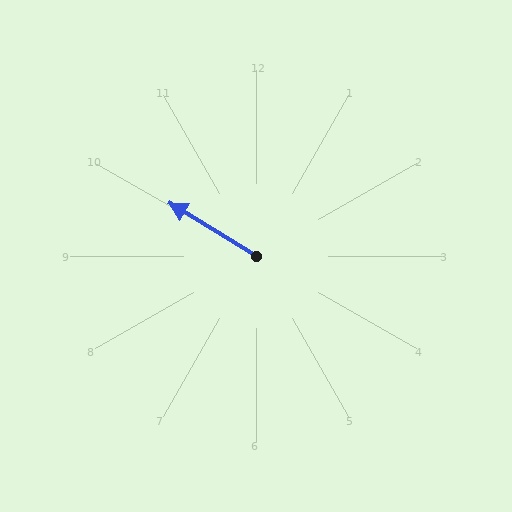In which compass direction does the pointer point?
Northwest.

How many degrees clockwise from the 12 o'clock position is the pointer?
Approximately 302 degrees.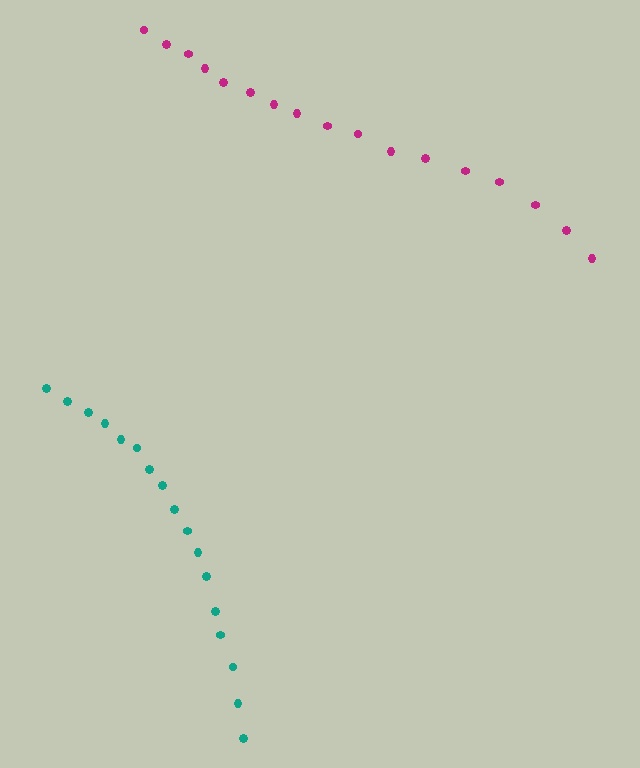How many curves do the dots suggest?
There are 2 distinct paths.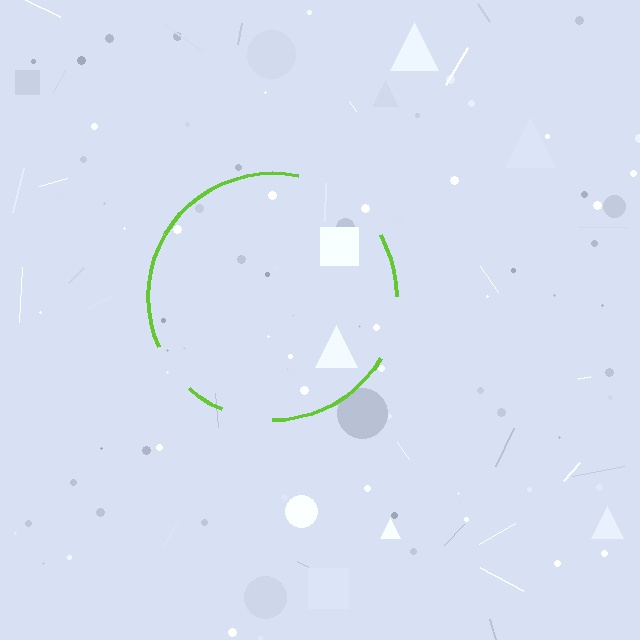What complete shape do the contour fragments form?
The contour fragments form a circle.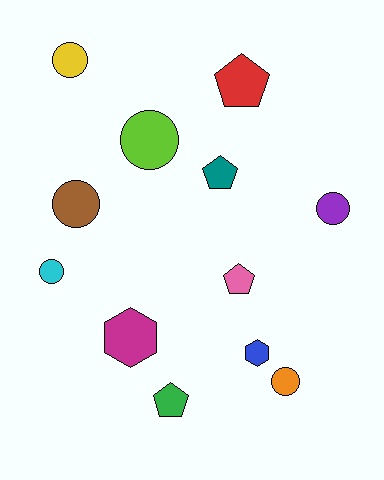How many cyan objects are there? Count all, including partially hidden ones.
There is 1 cyan object.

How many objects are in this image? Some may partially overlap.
There are 12 objects.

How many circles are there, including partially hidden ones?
There are 6 circles.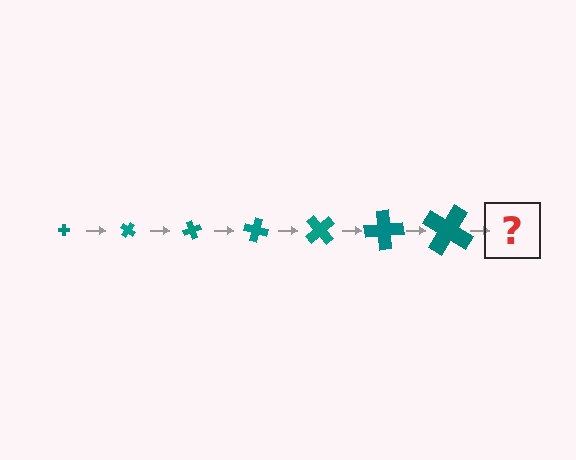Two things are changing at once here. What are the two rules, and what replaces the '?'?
The two rules are that the cross grows larger each step and it rotates 35 degrees each step. The '?' should be a cross, larger than the previous one and rotated 245 degrees from the start.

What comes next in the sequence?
The next element should be a cross, larger than the previous one and rotated 245 degrees from the start.